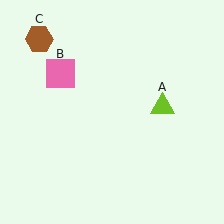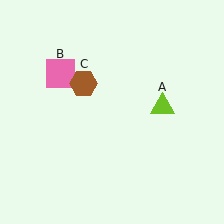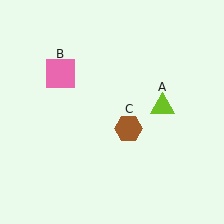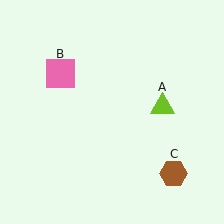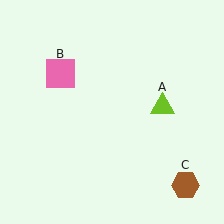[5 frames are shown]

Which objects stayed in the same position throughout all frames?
Lime triangle (object A) and pink square (object B) remained stationary.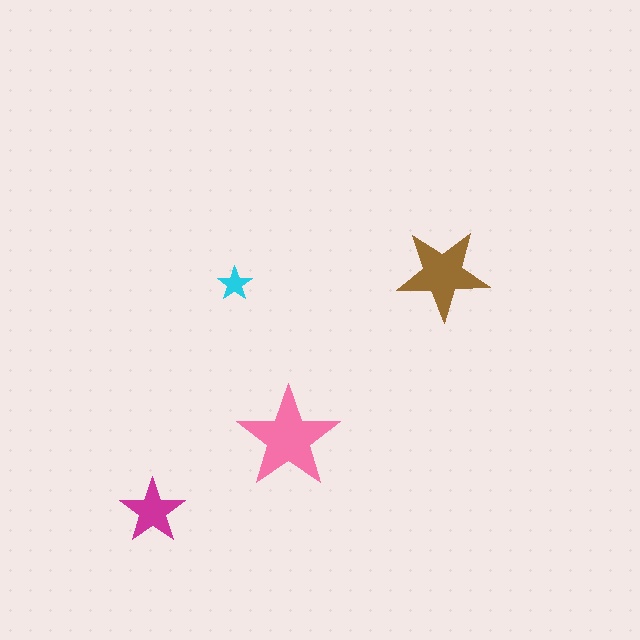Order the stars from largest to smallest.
the pink one, the brown one, the magenta one, the cyan one.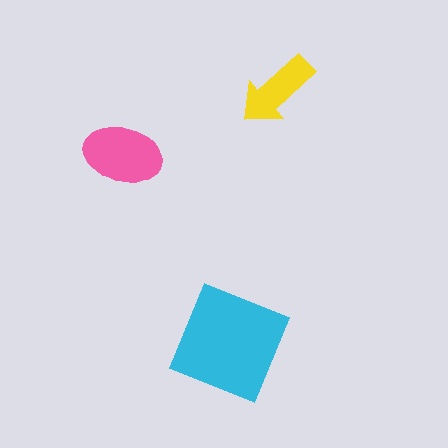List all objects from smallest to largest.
The yellow arrow, the pink ellipse, the cyan square.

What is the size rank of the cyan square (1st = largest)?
1st.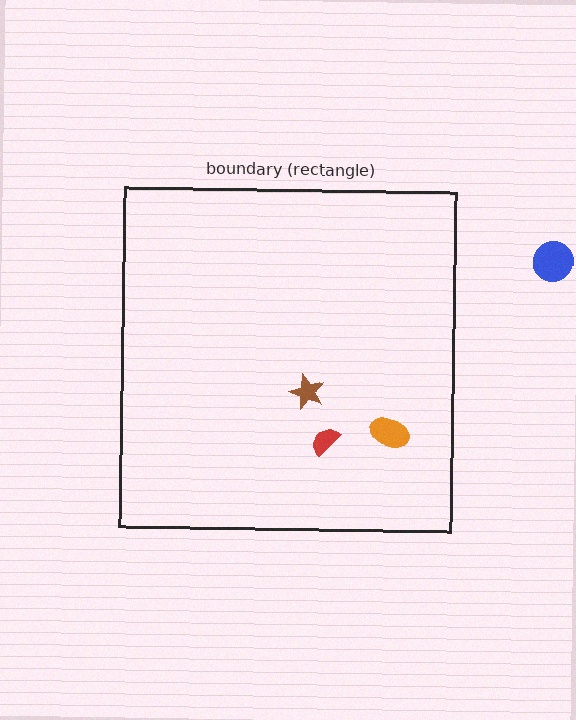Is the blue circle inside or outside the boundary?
Outside.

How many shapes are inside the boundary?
3 inside, 1 outside.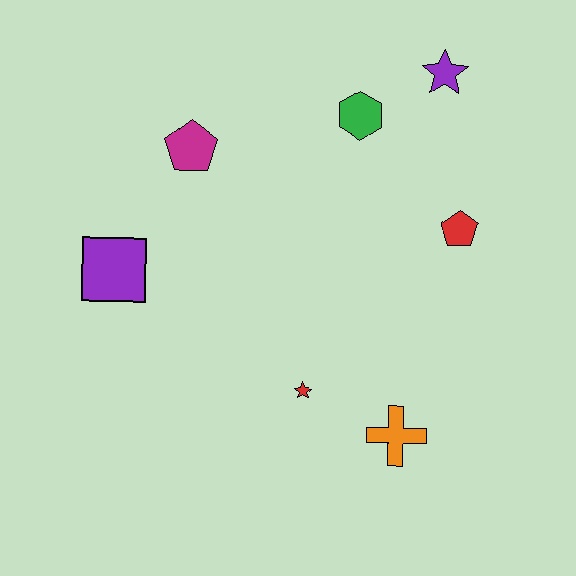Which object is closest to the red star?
The orange cross is closest to the red star.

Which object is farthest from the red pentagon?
The purple square is farthest from the red pentagon.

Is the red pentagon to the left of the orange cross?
No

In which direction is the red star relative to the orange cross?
The red star is to the left of the orange cross.